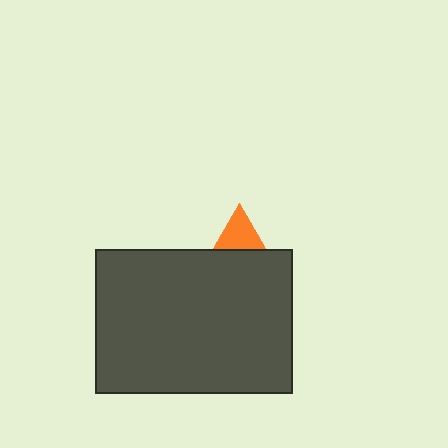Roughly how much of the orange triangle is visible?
A small part of it is visible (roughly 31%).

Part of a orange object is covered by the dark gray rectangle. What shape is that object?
It is a triangle.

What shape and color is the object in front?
The object in front is a dark gray rectangle.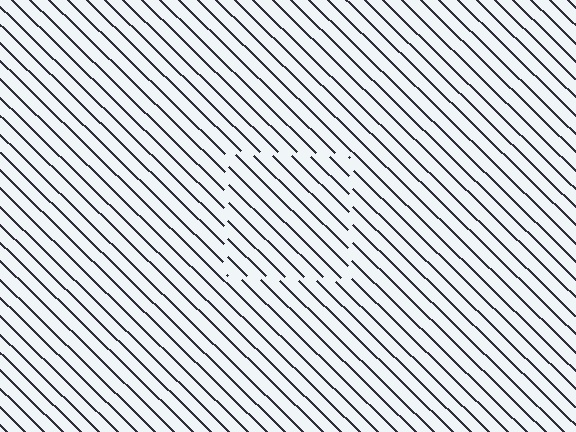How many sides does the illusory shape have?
4 sides — the line-ends trace a square.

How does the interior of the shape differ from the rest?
The interior of the shape contains the same grating, shifted by half a period — the contour is defined by the phase discontinuity where line-ends from the inner and outer gratings abut.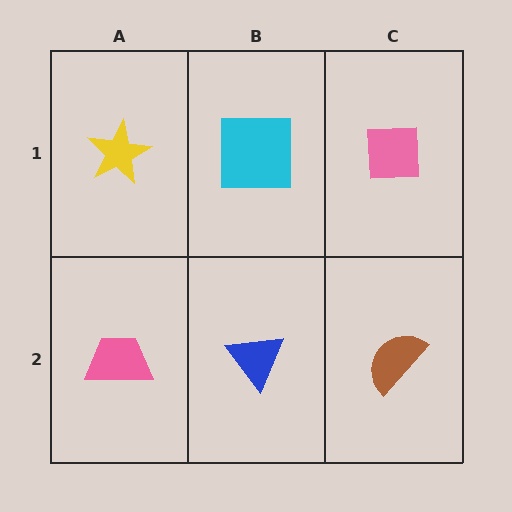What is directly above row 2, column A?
A yellow star.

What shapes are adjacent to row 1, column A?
A pink trapezoid (row 2, column A), a cyan square (row 1, column B).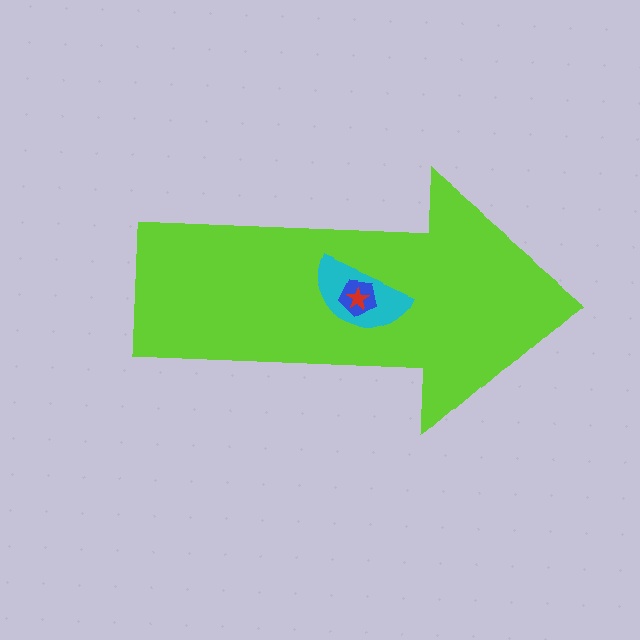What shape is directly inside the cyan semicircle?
The blue pentagon.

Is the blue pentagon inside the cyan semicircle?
Yes.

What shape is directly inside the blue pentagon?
The red star.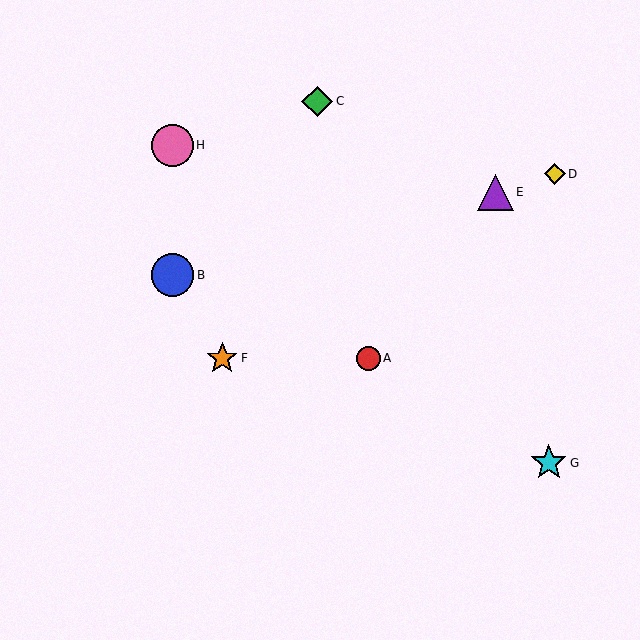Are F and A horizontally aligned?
Yes, both are at y≈358.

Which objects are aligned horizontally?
Objects A, F are aligned horizontally.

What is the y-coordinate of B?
Object B is at y≈275.